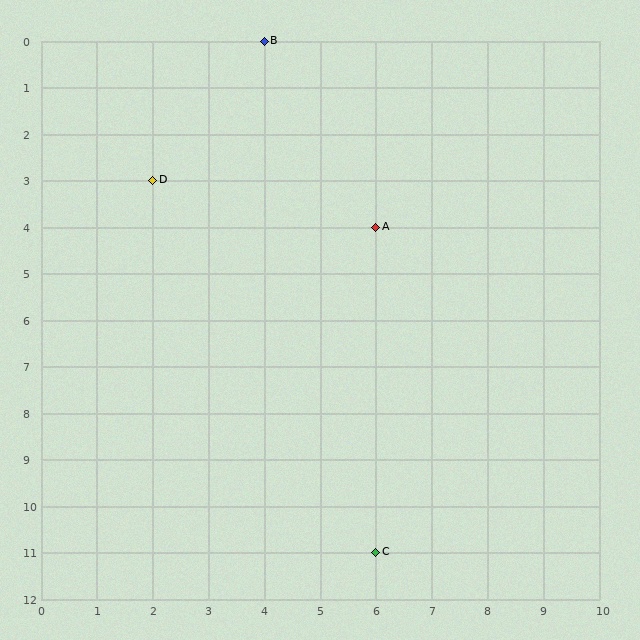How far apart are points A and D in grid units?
Points A and D are 4 columns and 1 row apart (about 4.1 grid units diagonally).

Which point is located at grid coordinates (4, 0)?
Point B is at (4, 0).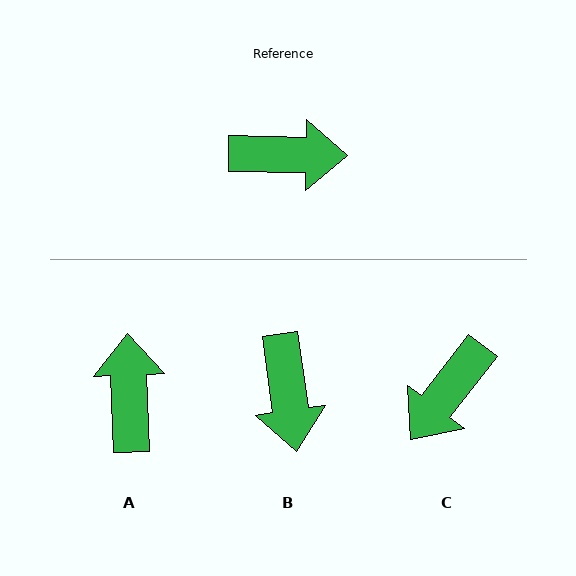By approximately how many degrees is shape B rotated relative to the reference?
Approximately 81 degrees clockwise.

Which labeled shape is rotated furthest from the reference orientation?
C, about 126 degrees away.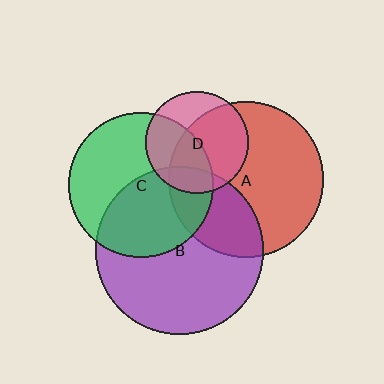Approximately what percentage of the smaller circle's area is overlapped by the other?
Approximately 65%.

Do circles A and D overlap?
Yes.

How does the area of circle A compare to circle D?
Approximately 2.3 times.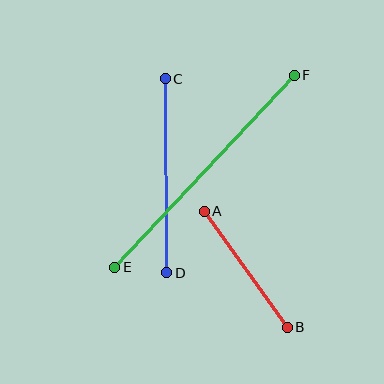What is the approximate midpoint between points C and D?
The midpoint is at approximately (166, 176) pixels.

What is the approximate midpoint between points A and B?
The midpoint is at approximately (246, 269) pixels.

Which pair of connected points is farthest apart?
Points E and F are farthest apart.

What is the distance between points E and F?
The distance is approximately 263 pixels.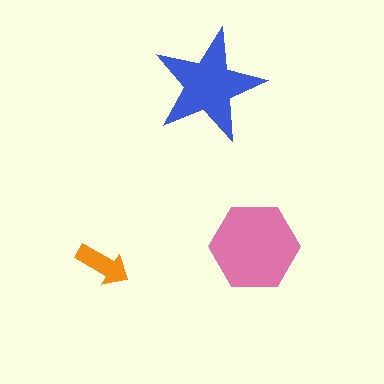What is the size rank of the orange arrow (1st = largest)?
3rd.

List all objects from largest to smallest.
The pink hexagon, the blue star, the orange arrow.